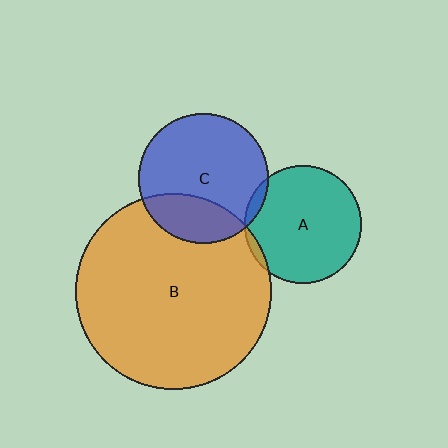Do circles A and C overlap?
Yes.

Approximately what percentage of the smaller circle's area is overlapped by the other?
Approximately 5%.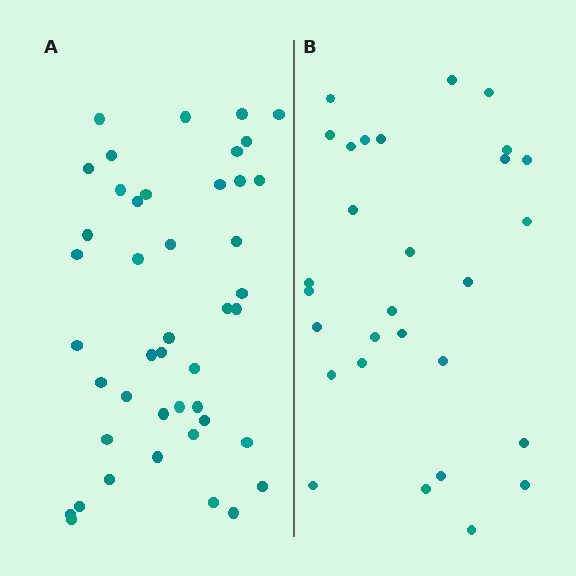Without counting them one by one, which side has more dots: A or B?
Region A (the left region) has more dots.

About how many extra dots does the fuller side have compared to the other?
Region A has approximately 15 more dots than region B.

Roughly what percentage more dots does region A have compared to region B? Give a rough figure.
About 50% more.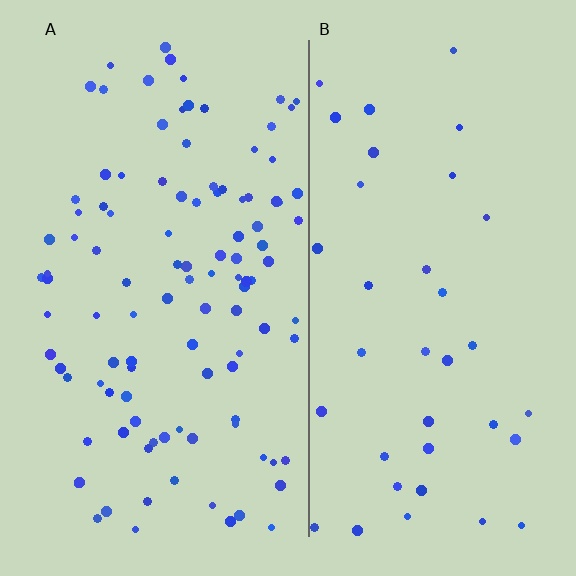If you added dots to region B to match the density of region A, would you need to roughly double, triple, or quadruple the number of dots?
Approximately triple.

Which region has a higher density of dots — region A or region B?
A (the left).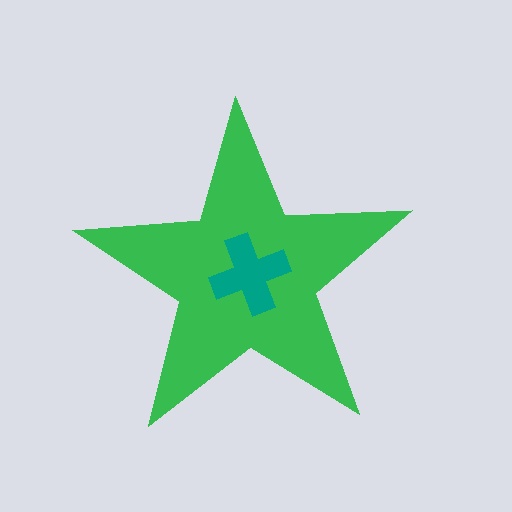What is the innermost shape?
The teal cross.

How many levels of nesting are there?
2.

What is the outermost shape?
The green star.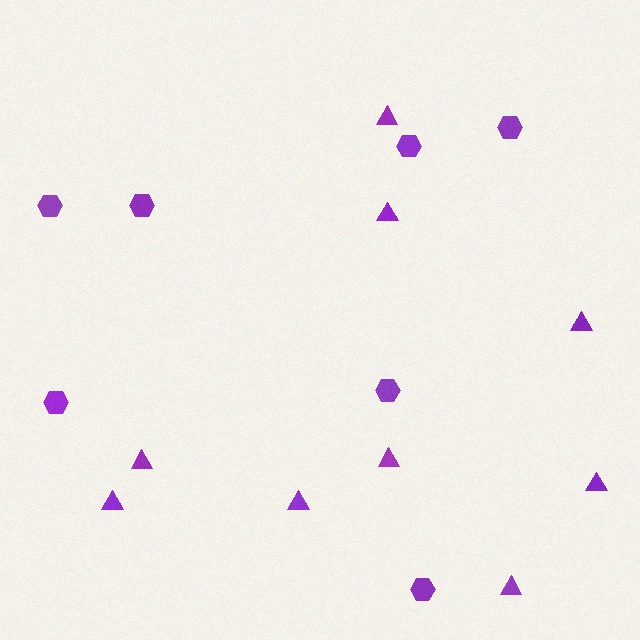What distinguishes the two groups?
There are 2 groups: one group of triangles (9) and one group of hexagons (7).